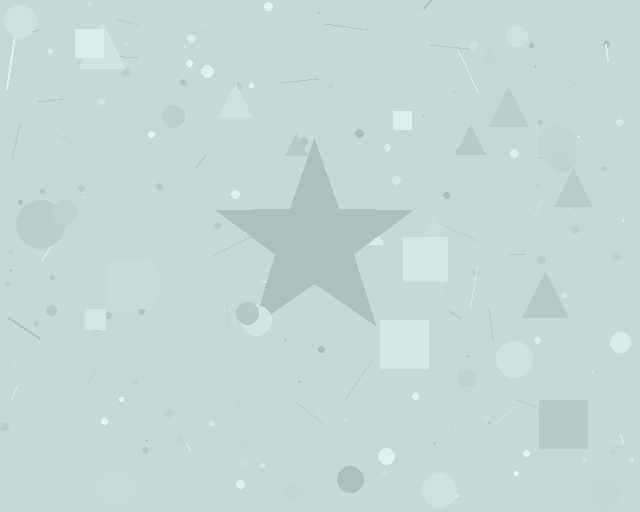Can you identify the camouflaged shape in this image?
The camouflaged shape is a star.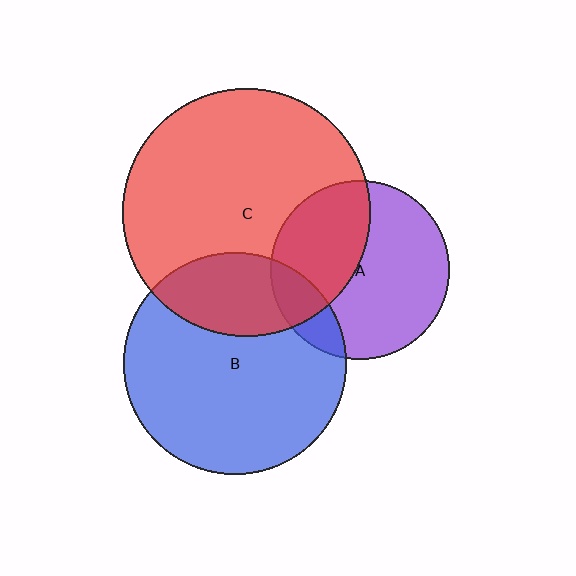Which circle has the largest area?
Circle C (red).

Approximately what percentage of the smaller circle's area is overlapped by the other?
Approximately 40%.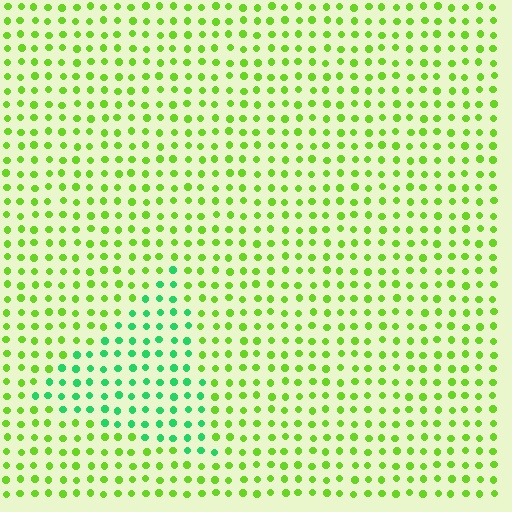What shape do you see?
I see a triangle.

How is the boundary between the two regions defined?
The boundary is defined purely by a slight shift in hue (about 45 degrees). Spacing, size, and orientation are identical on both sides.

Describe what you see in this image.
The image is filled with small lime elements in a uniform arrangement. A triangle-shaped region is visible where the elements are tinted to a slightly different hue, forming a subtle color boundary.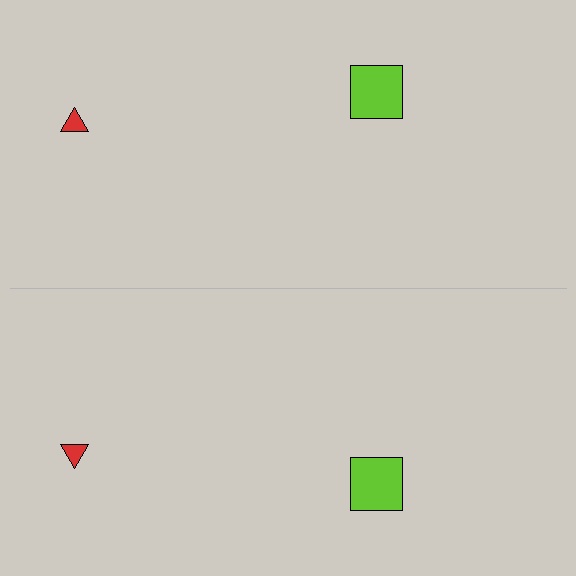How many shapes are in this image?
There are 4 shapes in this image.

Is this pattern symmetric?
Yes, this pattern has bilateral (reflection) symmetry.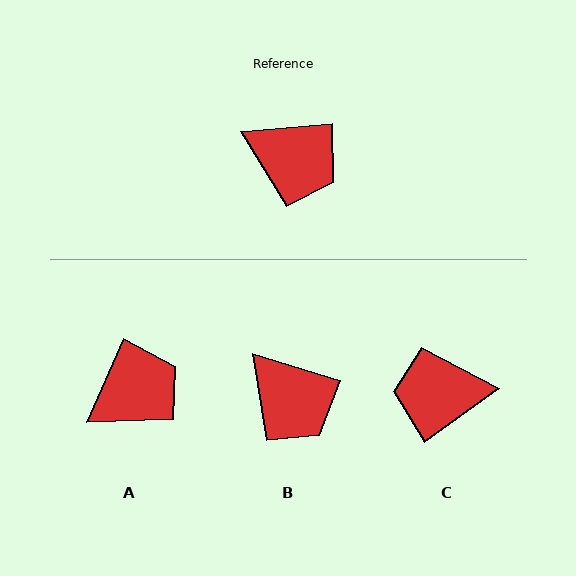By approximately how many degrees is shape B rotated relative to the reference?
Approximately 22 degrees clockwise.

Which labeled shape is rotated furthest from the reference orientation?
C, about 150 degrees away.